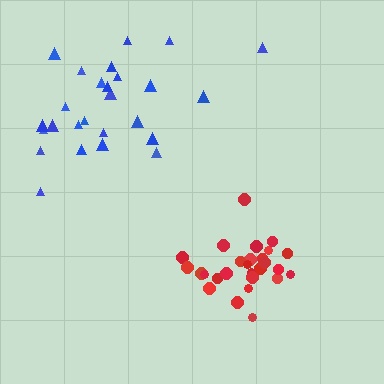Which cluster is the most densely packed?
Red.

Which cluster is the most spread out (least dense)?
Blue.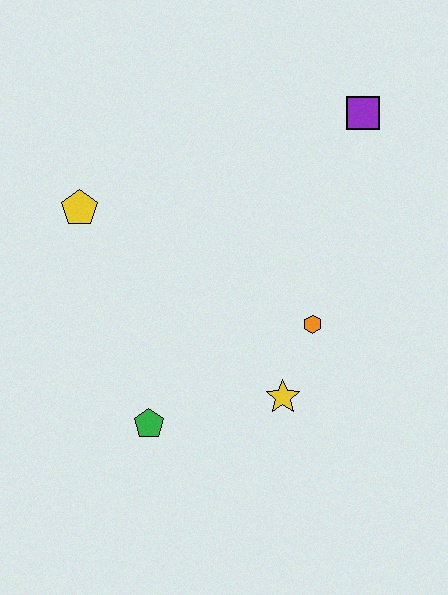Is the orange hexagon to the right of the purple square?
No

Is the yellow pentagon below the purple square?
Yes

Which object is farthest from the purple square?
The green pentagon is farthest from the purple square.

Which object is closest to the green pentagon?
The yellow star is closest to the green pentagon.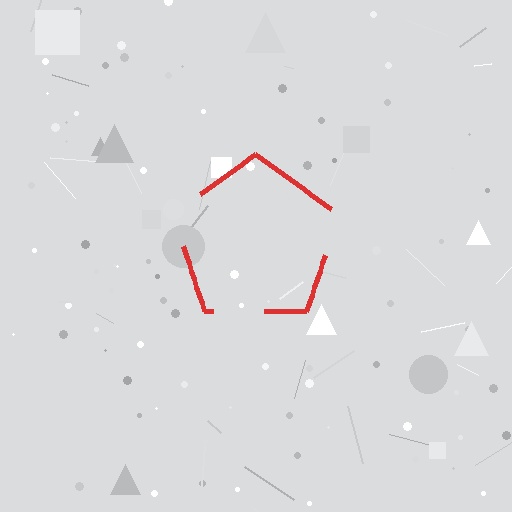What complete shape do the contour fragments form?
The contour fragments form a pentagon.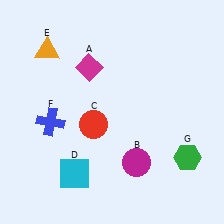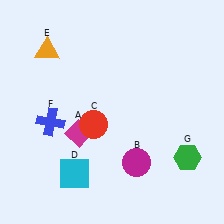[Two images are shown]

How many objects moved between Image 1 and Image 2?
1 object moved between the two images.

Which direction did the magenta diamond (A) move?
The magenta diamond (A) moved down.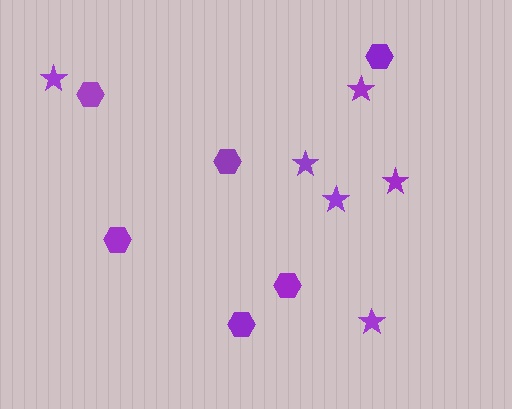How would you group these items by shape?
There are 2 groups: one group of stars (6) and one group of hexagons (6).